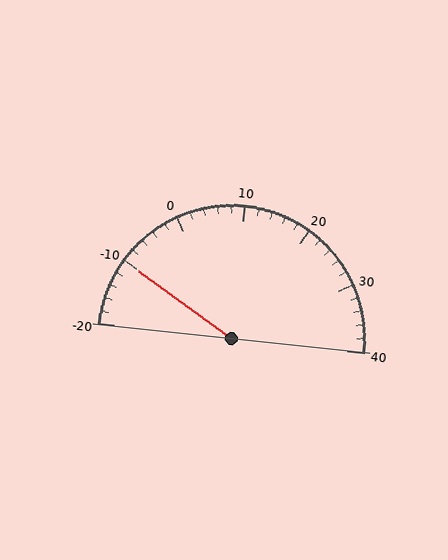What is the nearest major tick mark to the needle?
The nearest major tick mark is -10.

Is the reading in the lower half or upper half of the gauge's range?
The reading is in the lower half of the range (-20 to 40).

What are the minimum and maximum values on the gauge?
The gauge ranges from -20 to 40.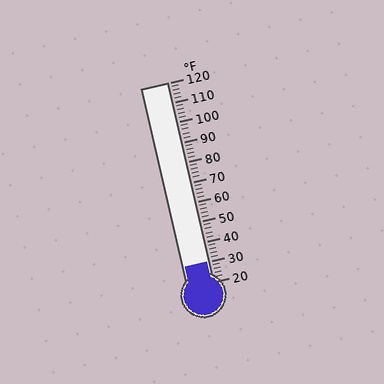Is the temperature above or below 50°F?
The temperature is below 50°F.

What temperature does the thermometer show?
The thermometer shows approximately 30°F.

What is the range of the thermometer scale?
The thermometer scale ranges from 20°F to 120°F.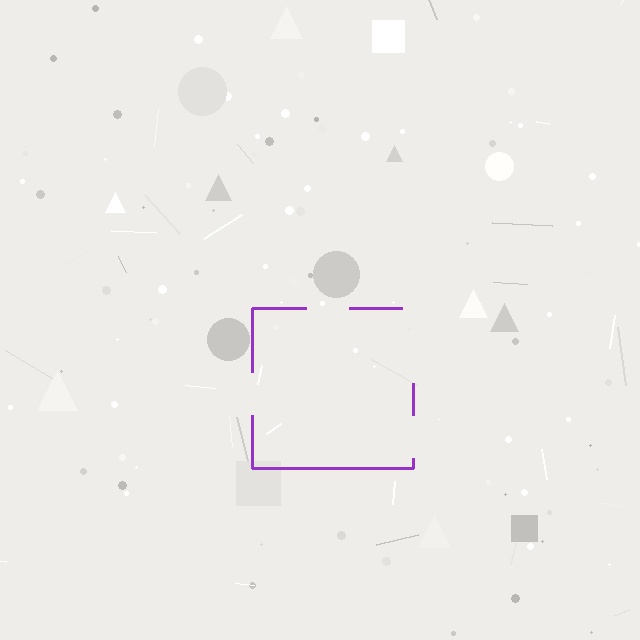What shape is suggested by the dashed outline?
The dashed outline suggests a square.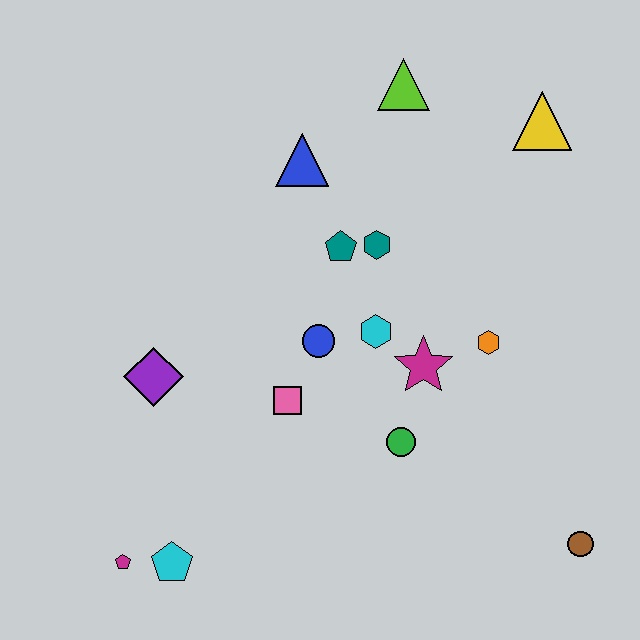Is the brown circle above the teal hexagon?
No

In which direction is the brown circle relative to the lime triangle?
The brown circle is below the lime triangle.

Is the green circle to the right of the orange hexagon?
No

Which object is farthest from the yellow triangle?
The magenta pentagon is farthest from the yellow triangle.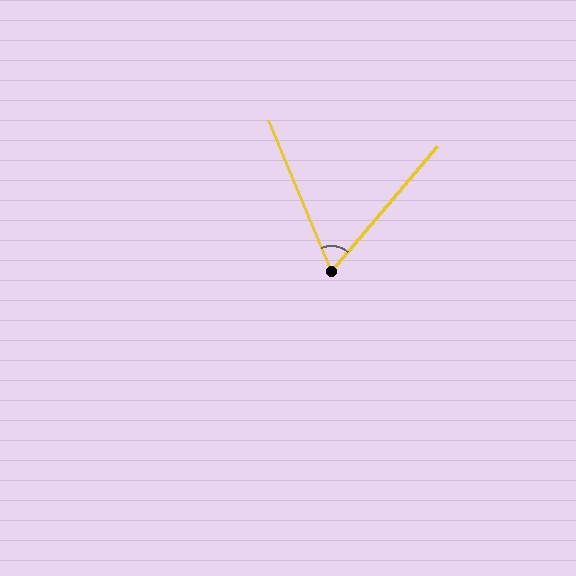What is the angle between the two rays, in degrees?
Approximately 63 degrees.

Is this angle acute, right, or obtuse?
It is acute.